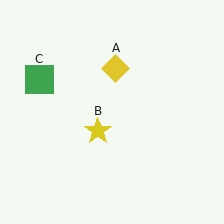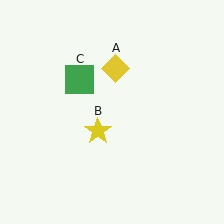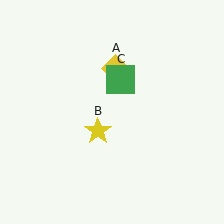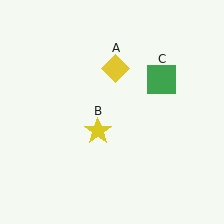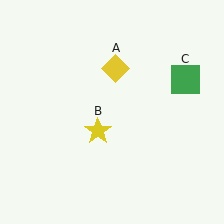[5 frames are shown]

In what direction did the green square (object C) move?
The green square (object C) moved right.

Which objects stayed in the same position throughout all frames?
Yellow diamond (object A) and yellow star (object B) remained stationary.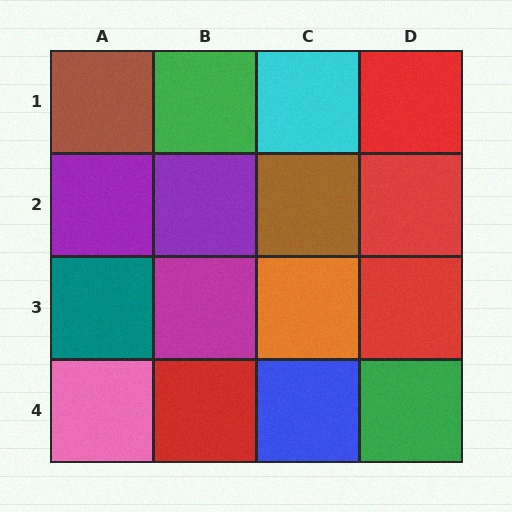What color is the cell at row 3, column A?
Teal.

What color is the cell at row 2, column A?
Purple.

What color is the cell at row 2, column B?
Purple.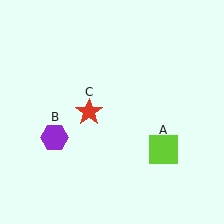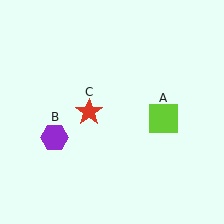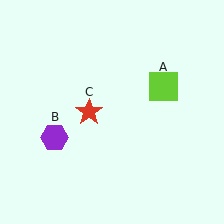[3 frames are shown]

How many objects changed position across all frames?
1 object changed position: lime square (object A).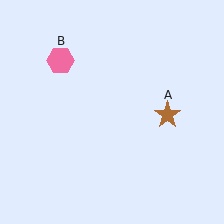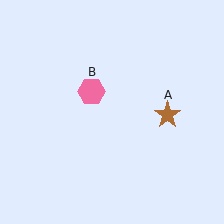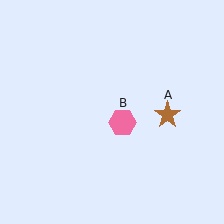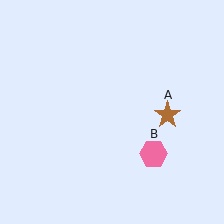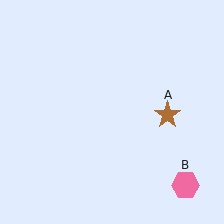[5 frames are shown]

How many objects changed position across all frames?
1 object changed position: pink hexagon (object B).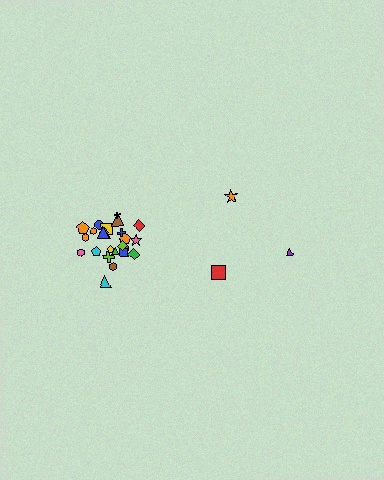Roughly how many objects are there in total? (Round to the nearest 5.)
Roughly 30 objects in total.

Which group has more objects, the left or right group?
The left group.